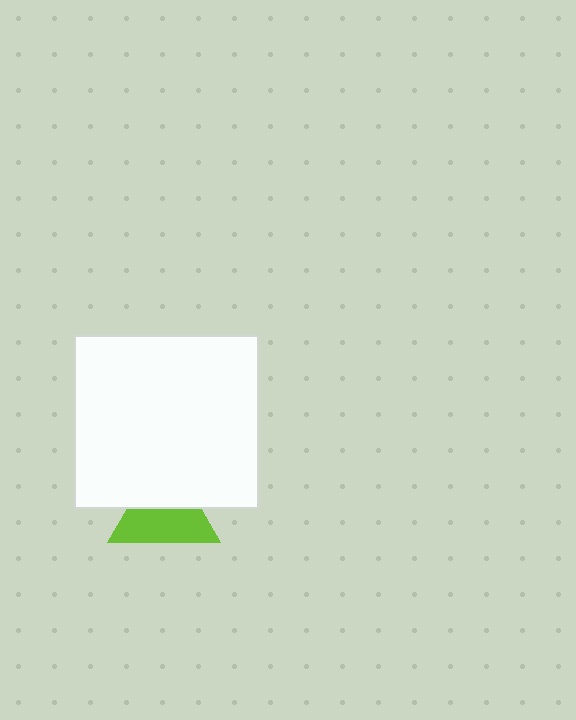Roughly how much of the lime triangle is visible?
About half of it is visible (roughly 57%).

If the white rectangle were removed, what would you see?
You would see the complete lime triangle.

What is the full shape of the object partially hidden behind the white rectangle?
The partially hidden object is a lime triangle.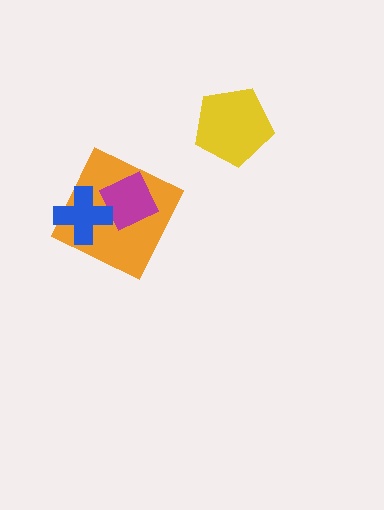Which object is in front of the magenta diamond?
The blue cross is in front of the magenta diamond.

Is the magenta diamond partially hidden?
Yes, it is partially covered by another shape.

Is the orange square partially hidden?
Yes, it is partially covered by another shape.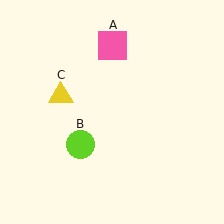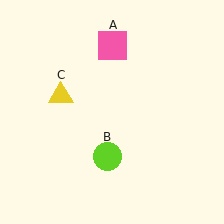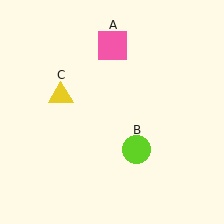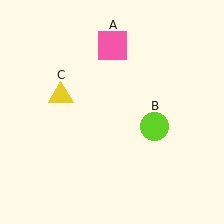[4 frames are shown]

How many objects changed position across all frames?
1 object changed position: lime circle (object B).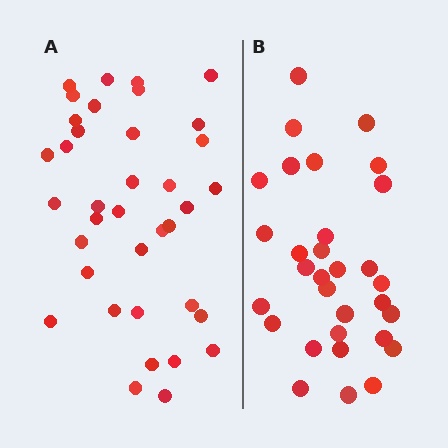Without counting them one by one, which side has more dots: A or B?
Region A (the left region) has more dots.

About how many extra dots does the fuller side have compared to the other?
Region A has about 6 more dots than region B.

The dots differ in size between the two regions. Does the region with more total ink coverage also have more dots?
No. Region B has more total ink coverage because its dots are larger, but region A actually contains more individual dots. Total area can be misleading — the number of items is what matters here.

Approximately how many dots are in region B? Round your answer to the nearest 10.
About 30 dots. (The exact count is 31, which rounds to 30.)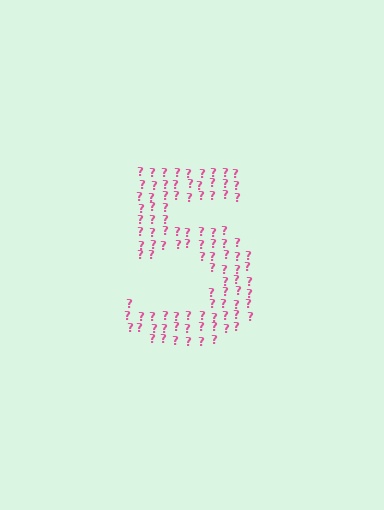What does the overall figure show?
The overall figure shows the digit 5.